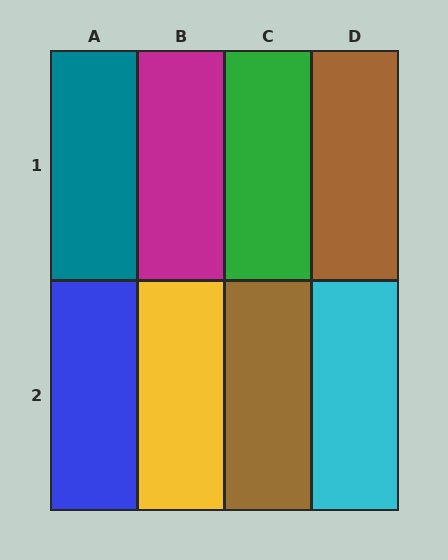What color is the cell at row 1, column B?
Magenta.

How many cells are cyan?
1 cell is cyan.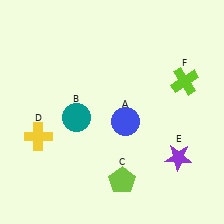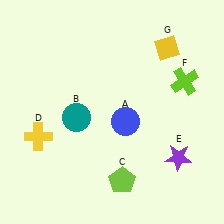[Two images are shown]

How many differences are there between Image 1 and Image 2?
There is 1 difference between the two images.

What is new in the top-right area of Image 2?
A yellow diamond (G) was added in the top-right area of Image 2.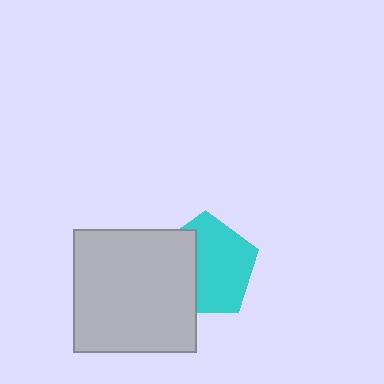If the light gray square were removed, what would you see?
You would see the complete cyan pentagon.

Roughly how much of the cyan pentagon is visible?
About half of it is visible (roughly 61%).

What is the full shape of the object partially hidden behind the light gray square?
The partially hidden object is a cyan pentagon.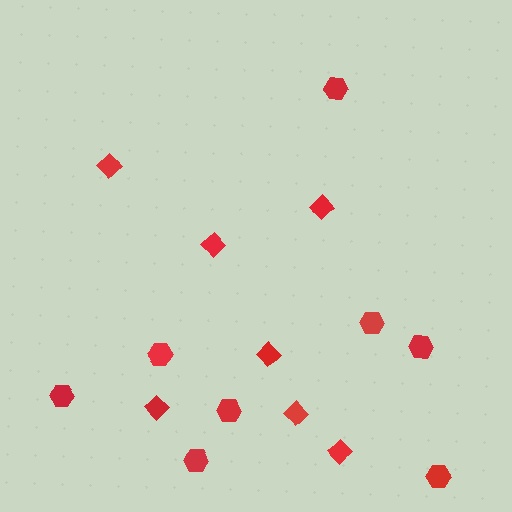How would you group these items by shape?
There are 2 groups: one group of diamonds (7) and one group of hexagons (8).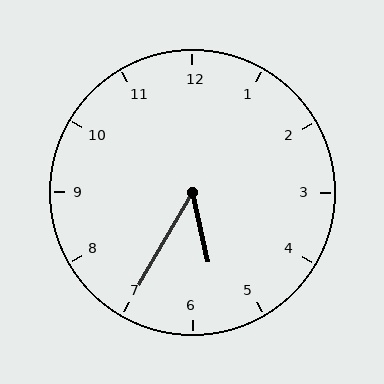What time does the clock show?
5:35.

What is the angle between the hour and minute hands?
Approximately 42 degrees.